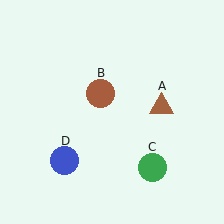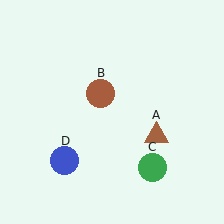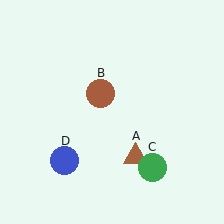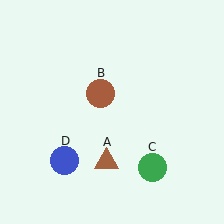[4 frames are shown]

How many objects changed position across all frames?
1 object changed position: brown triangle (object A).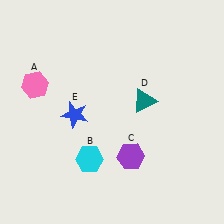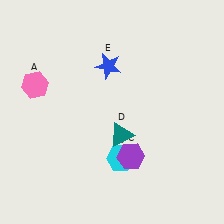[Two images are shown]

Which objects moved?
The objects that moved are: the cyan hexagon (B), the teal triangle (D), the blue star (E).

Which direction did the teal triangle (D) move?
The teal triangle (D) moved down.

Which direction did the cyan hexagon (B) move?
The cyan hexagon (B) moved right.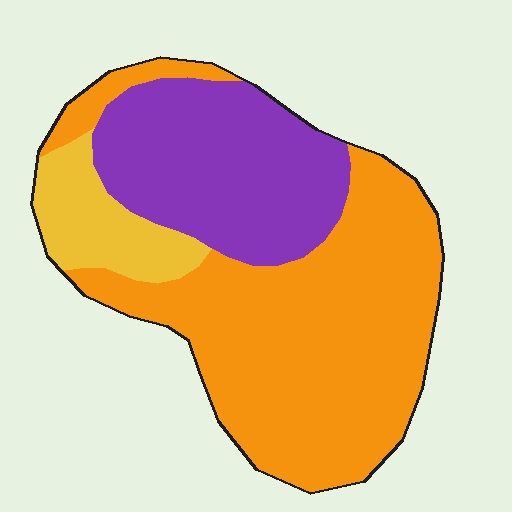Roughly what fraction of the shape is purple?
Purple covers 31% of the shape.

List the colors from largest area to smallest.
From largest to smallest: orange, purple, yellow.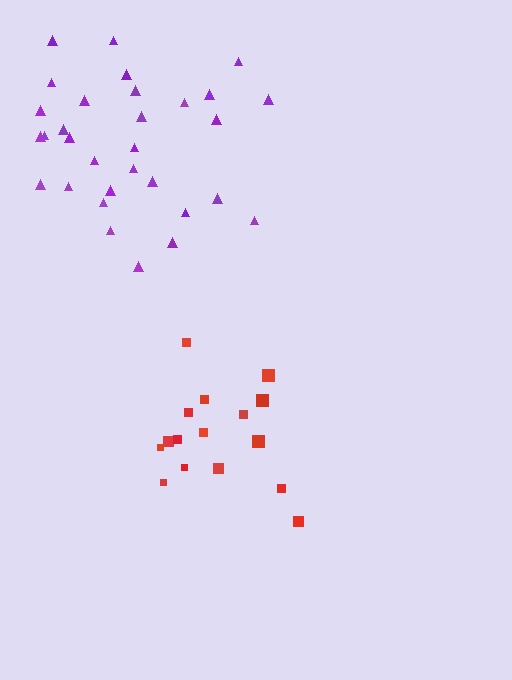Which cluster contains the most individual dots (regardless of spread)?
Purple (31).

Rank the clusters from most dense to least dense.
red, purple.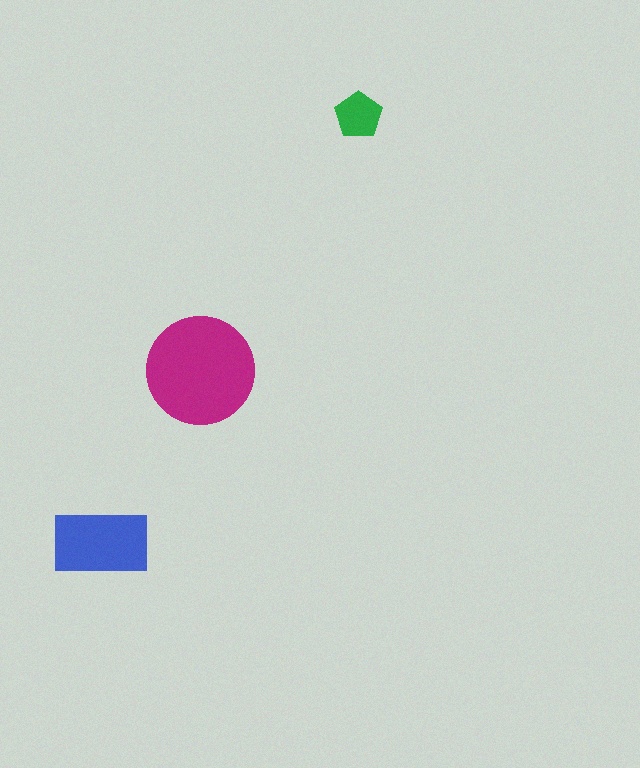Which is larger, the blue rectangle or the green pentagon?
The blue rectangle.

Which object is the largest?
The magenta circle.